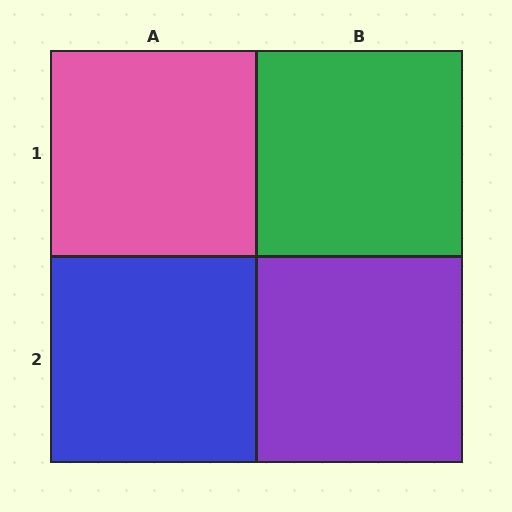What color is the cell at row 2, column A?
Blue.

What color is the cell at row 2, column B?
Purple.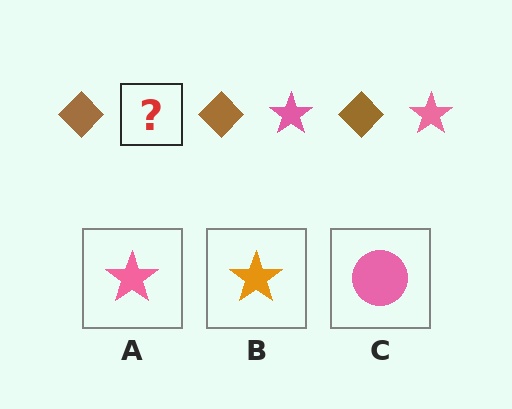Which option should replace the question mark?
Option A.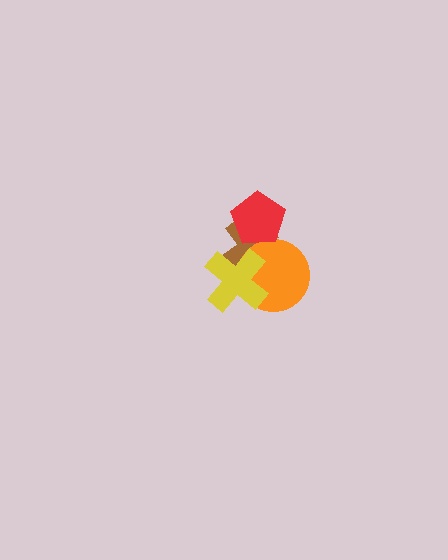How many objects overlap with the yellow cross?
2 objects overlap with the yellow cross.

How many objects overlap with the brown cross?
3 objects overlap with the brown cross.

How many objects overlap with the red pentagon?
1 object overlaps with the red pentagon.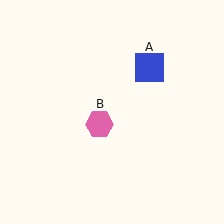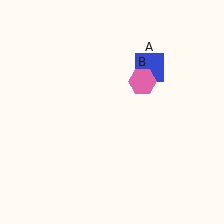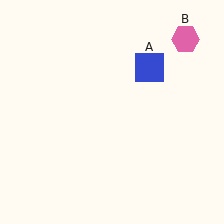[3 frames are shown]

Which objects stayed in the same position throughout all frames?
Blue square (object A) remained stationary.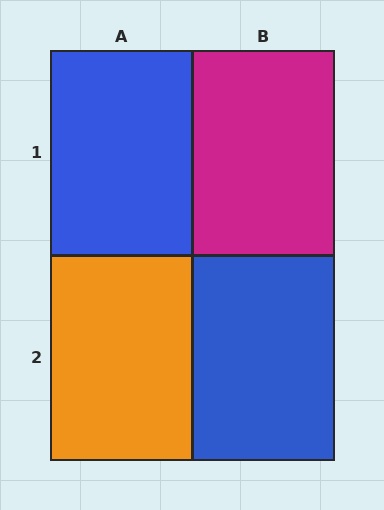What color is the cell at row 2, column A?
Orange.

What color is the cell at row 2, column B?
Blue.